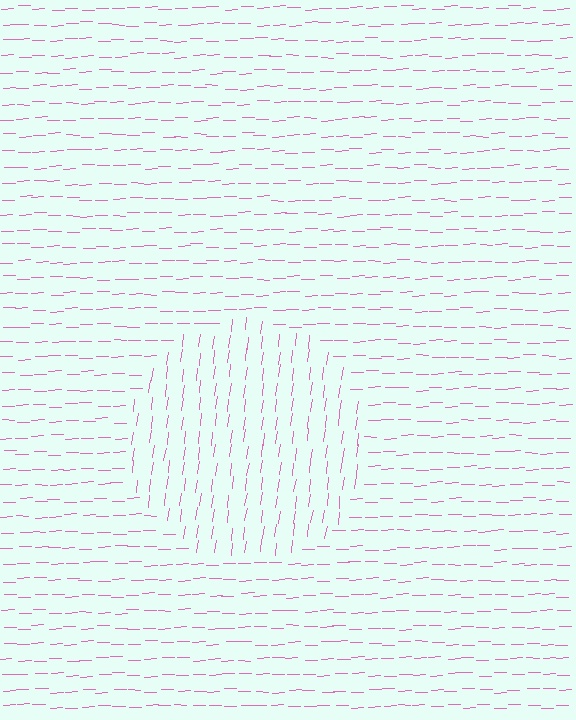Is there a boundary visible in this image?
Yes, there is a texture boundary formed by a change in line orientation.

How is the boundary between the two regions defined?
The boundary is defined purely by a change in line orientation (approximately 81 degrees difference). All lines are the same color and thickness.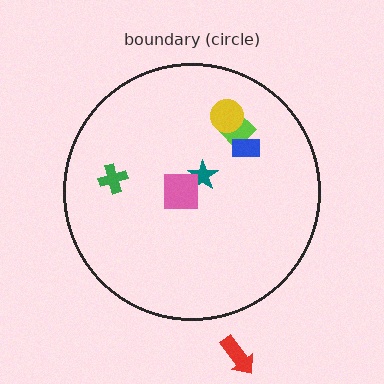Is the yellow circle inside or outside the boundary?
Inside.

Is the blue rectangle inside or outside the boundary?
Inside.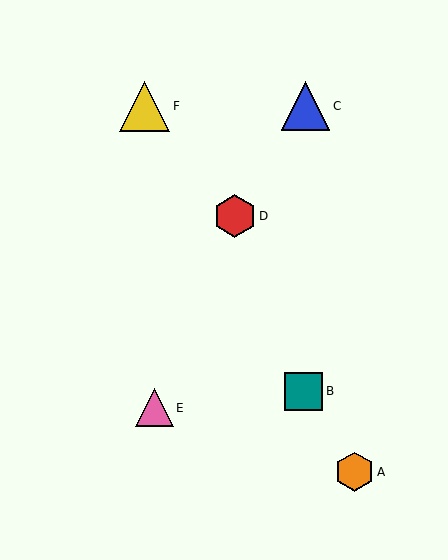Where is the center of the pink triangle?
The center of the pink triangle is at (154, 408).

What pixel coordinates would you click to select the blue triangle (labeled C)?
Click at (305, 106) to select the blue triangle C.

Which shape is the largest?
The yellow triangle (labeled F) is the largest.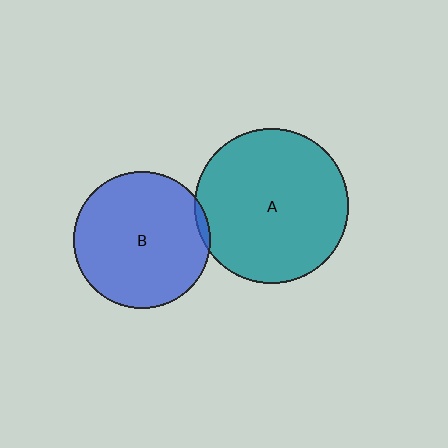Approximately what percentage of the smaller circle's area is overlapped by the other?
Approximately 5%.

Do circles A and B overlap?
Yes.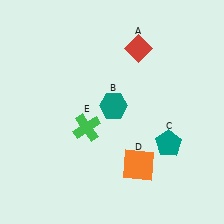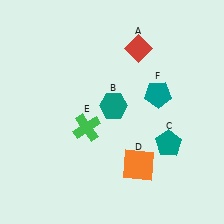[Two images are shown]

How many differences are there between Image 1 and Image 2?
There is 1 difference between the two images.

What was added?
A teal pentagon (F) was added in Image 2.